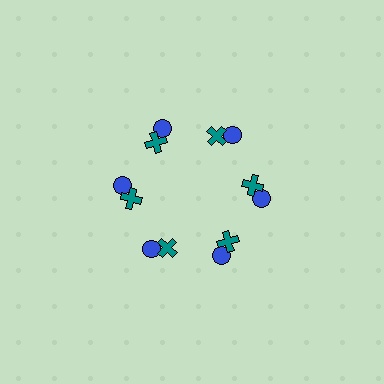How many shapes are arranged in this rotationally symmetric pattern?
There are 12 shapes, arranged in 6 groups of 2.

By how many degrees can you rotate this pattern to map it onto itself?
The pattern maps onto itself every 60 degrees of rotation.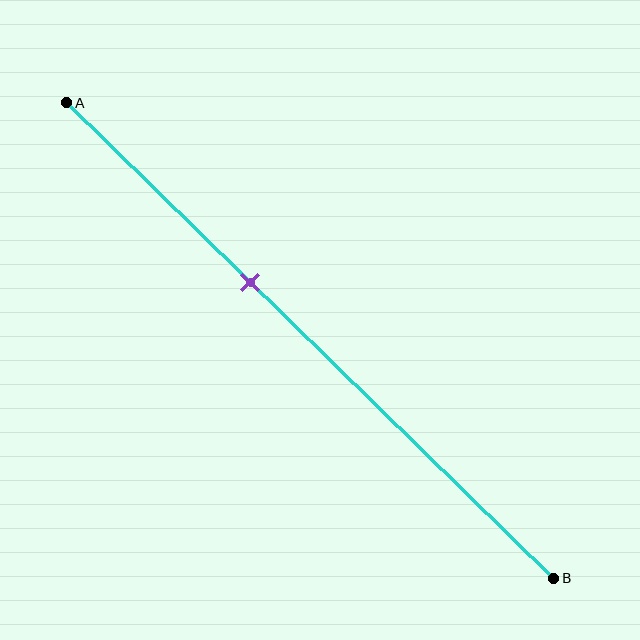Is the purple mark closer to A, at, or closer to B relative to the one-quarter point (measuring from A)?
The purple mark is closer to point B than the one-quarter point of segment AB.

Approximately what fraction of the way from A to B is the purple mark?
The purple mark is approximately 40% of the way from A to B.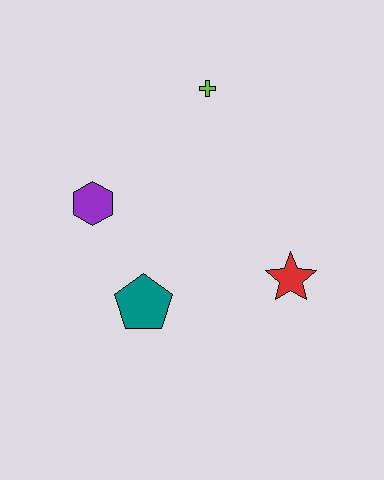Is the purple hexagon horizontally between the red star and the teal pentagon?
No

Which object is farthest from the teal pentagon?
The lime cross is farthest from the teal pentagon.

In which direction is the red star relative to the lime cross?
The red star is below the lime cross.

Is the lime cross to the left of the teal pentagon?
No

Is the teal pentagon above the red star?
No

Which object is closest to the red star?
The teal pentagon is closest to the red star.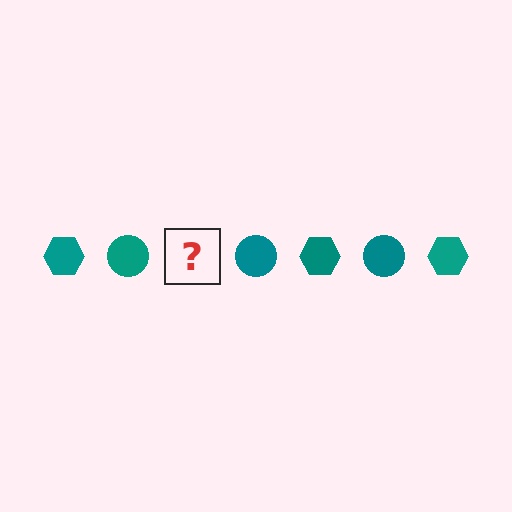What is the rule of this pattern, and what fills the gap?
The rule is that the pattern cycles through hexagon, circle shapes in teal. The gap should be filled with a teal hexagon.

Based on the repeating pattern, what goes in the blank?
The blank should be a teal hexagon.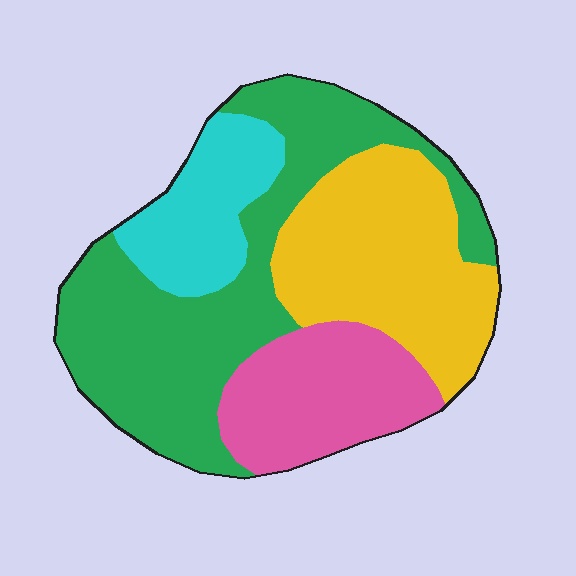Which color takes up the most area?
Green, at roughly 40%.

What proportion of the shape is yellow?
Yellow covers 28% of the shape.